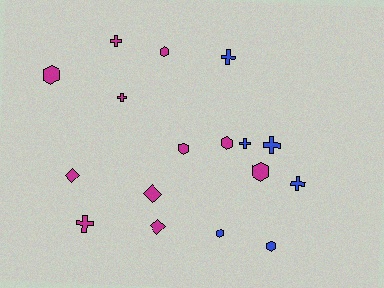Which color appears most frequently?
Magenta, with 11 objects.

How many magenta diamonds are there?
There are 3 magenta diamonds.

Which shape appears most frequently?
Cross, with 7 objects.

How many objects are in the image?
There are 17 objects.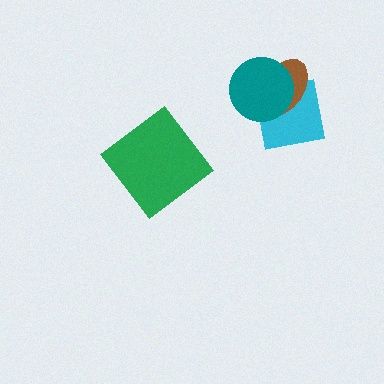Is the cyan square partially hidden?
Yes, it is partially covered by another shape.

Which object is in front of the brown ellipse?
The teal circle is in front of the brown ellipse.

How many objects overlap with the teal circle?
2 objects overlap with the teal circle.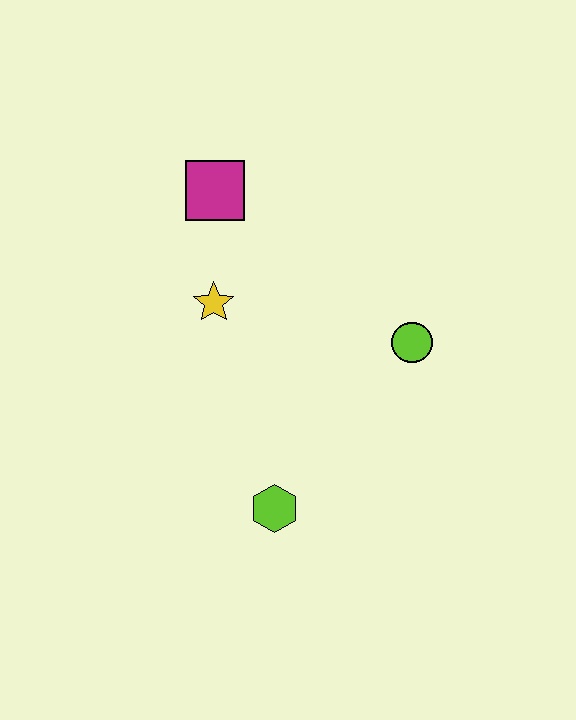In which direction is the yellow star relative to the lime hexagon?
The yellow star is above the lime hexagon.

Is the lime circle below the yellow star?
Yes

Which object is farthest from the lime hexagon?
The magenta square is farthest from the lime hexagon.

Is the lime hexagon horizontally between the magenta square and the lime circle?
Yes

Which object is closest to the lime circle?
The yellow star is closest to the lime circle.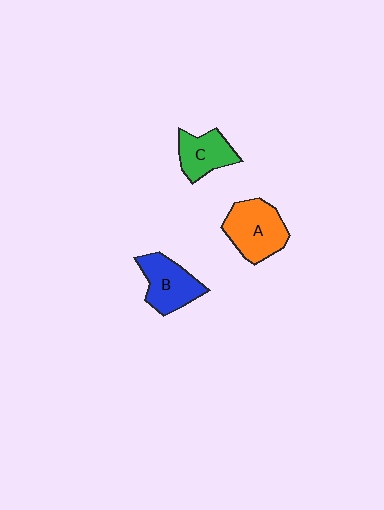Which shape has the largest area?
Shape A (orange).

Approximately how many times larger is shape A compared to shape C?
Approximately 1.4 times.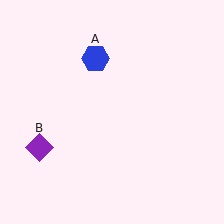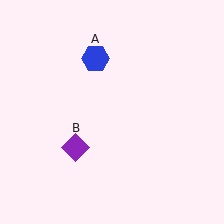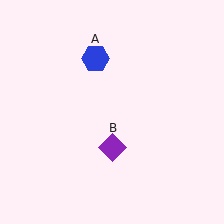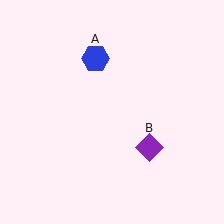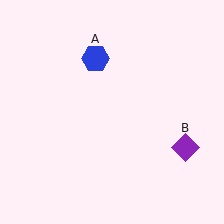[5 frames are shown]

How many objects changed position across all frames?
1 object changed position: purple diamond (object B).